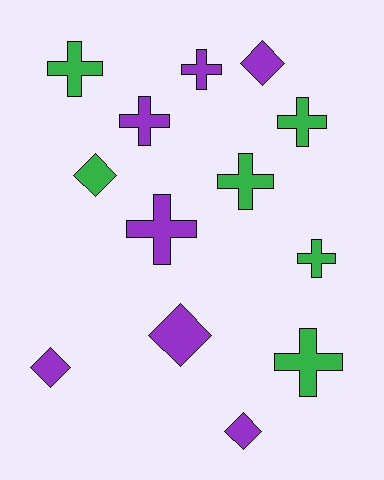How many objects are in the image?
There are 13 objects.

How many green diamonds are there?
There is 1 green diamond.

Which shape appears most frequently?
Cross, with 8 objects.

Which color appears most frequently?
Purple, with 7 objects.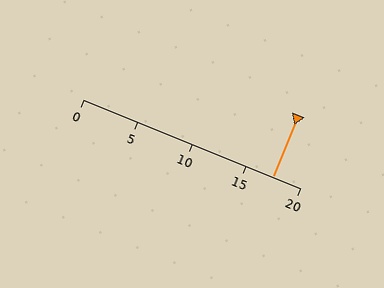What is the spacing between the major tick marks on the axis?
The major ticks are spaced 5 apart.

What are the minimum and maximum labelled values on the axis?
The axis runs from 0 to 20.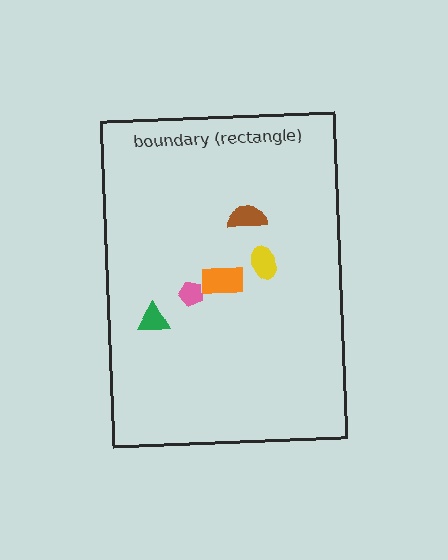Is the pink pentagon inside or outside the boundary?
Inside.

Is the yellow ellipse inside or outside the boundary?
Inside.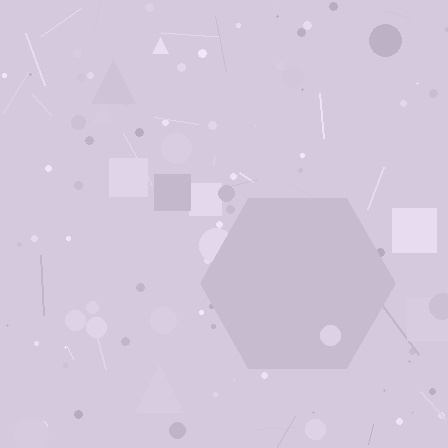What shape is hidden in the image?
A hexagon is hidden in the image.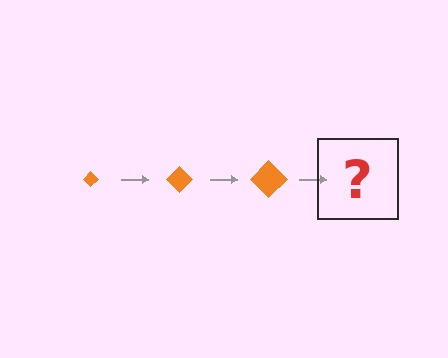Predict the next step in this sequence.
The next step is an orange diamond, larger than the previous one.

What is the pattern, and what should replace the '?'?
The pattern is that the diamond gets progressively larger each step. The '?' should be an orange diamond, larger than the previous one.